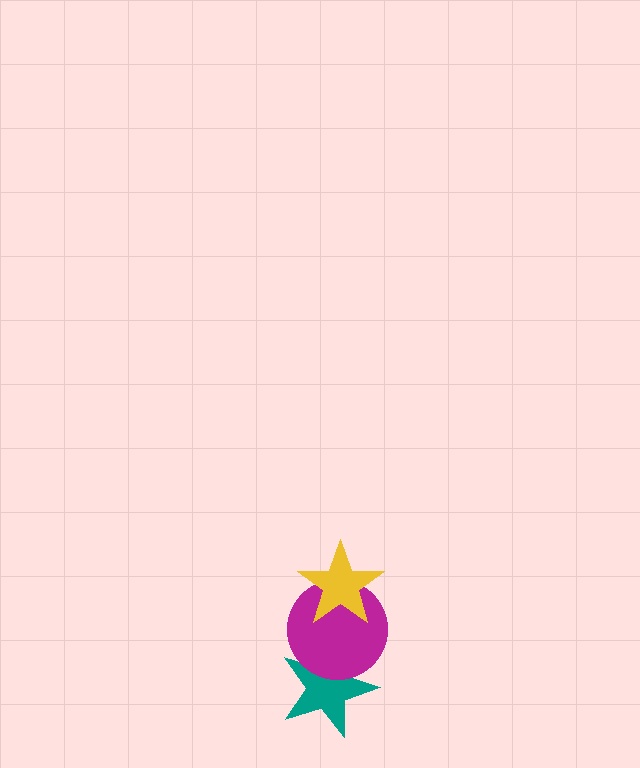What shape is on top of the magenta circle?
The yellow star is on top of the magenta circle.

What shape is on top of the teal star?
The magenta circle is on top of the teal star.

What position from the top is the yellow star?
The yellow star is 1st from the top.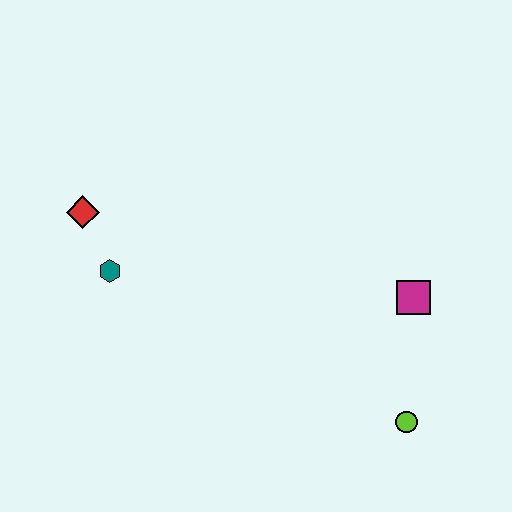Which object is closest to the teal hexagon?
The red diamond is closest to the teal hexagon.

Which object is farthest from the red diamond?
The lime circle is farthest from the red diamond.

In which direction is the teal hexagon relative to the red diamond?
The teal hexagon is below the red diamond.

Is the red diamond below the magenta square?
No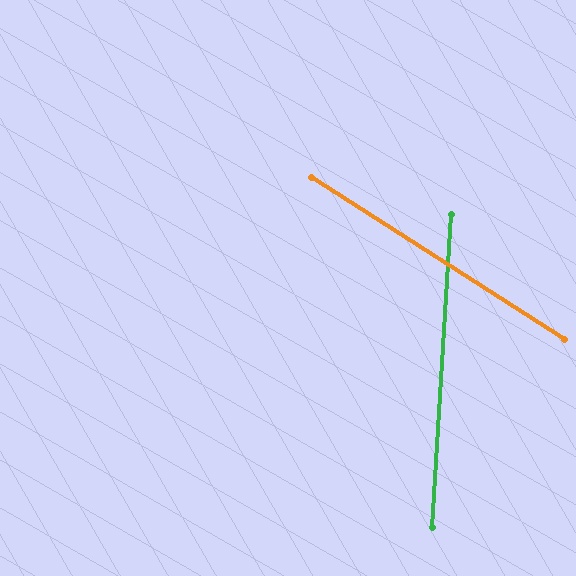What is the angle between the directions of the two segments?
Approximately 61 degrees.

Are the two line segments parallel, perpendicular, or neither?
Neither parallel nor perpendicular — they differ by about 61°.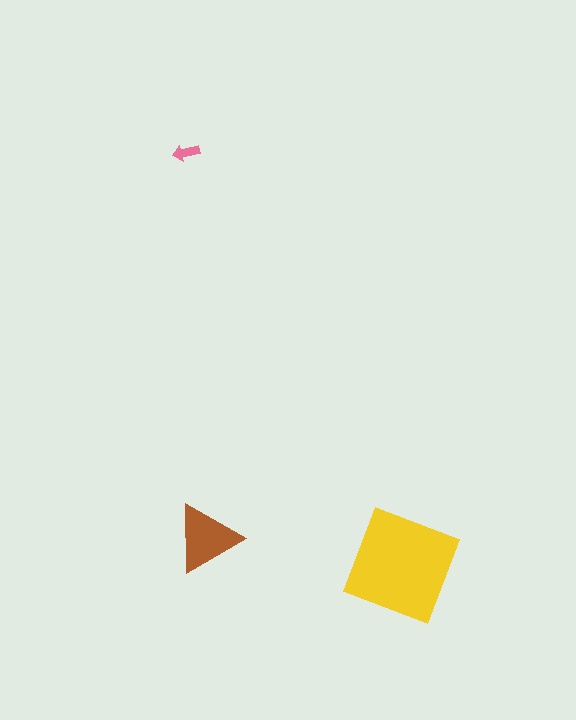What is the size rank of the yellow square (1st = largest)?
1st.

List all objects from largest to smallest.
The yellow square, the brown triangle, the pink arrow.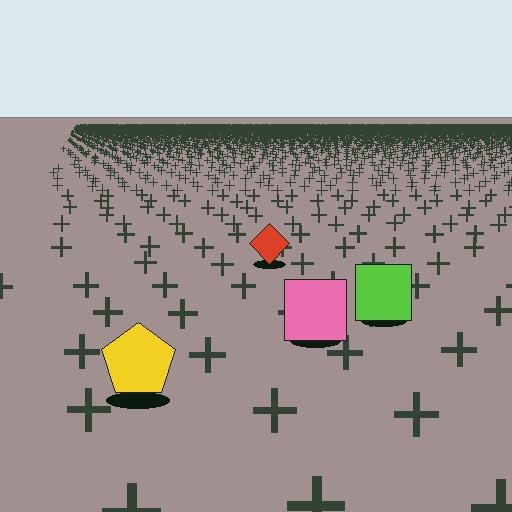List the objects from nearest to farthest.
From nearest to farthest: the yellow pentagon, the pink square, the lime square, the red diamond.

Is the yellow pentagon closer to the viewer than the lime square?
Yes. The yellow pentagon is closer — you can tell from the texture gradient: the ground texture is coarser near it.